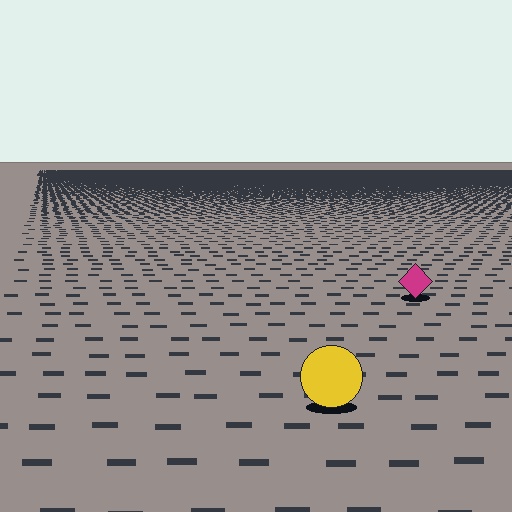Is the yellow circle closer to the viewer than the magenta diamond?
Yes. The yellow circle is closer — you can tell from the texture gradient: the ground texture is coarser near it.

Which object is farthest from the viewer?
The magenta diamond is farthest from the viewer. It appears smaller and the ground texture around it is denser.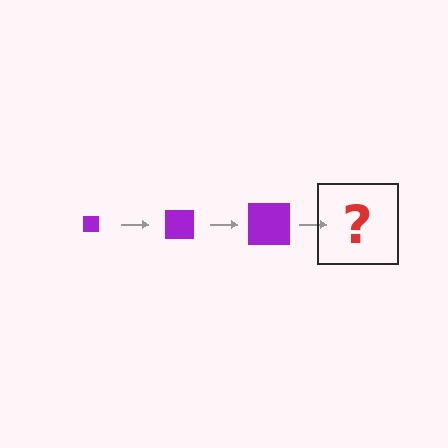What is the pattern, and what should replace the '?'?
The pattern is that the square gets progressively larger each step. The '?' should be a purple square, larger than the previous one.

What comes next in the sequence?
The next element should be a purple square, larger than the previous one.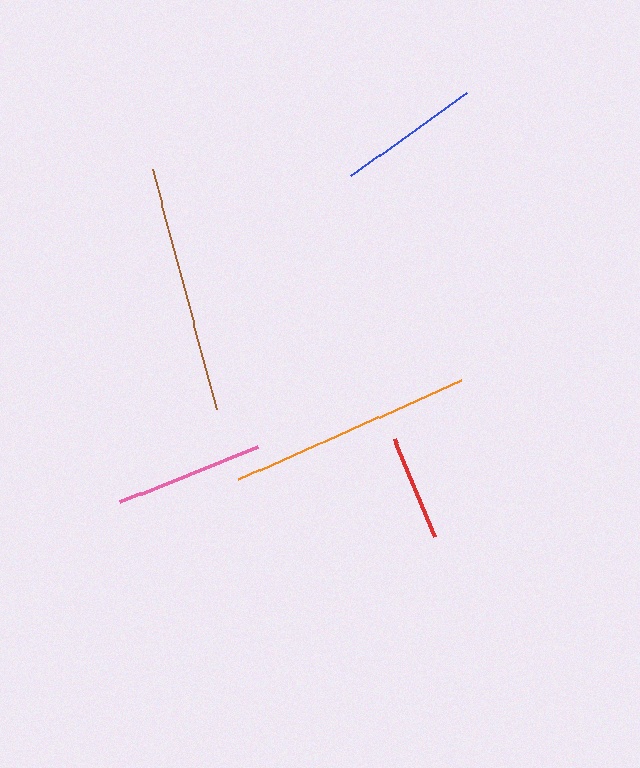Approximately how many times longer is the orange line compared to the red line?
The orange line is approximately 2.3 times the length of the red line.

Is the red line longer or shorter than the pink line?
The pink line is longer than the red line.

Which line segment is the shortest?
The red line is the shortest at approximately 106 pixels.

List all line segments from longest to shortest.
From longest to shortest: brown, orange, pink, blue, red.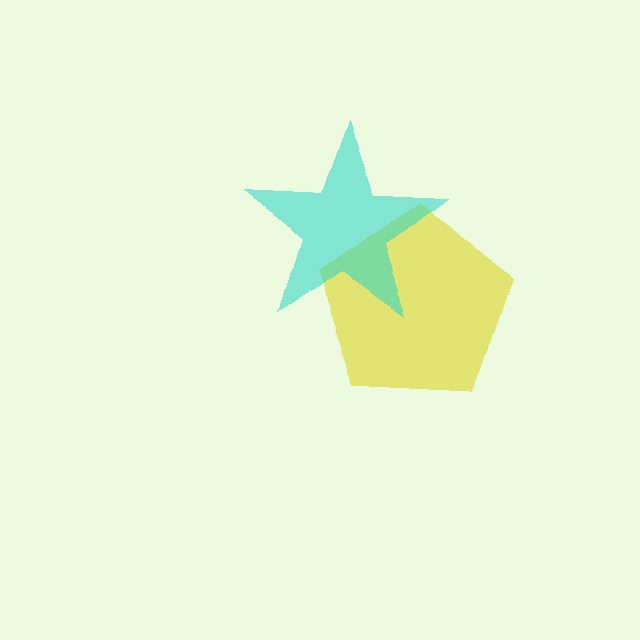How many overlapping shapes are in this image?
There are 2 overlapping shapes in the image.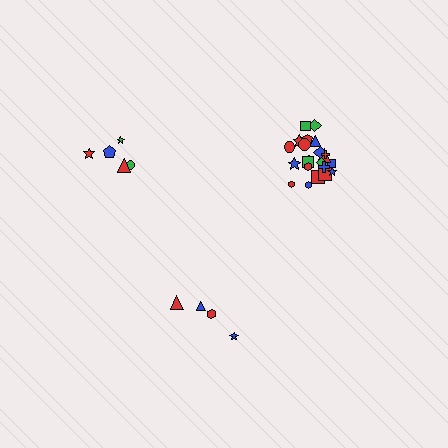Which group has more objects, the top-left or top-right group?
The top-right group.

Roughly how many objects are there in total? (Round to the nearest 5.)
Roughly 35 objects in total.